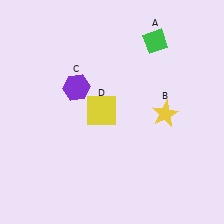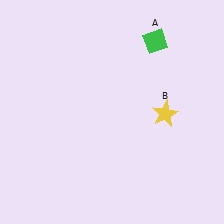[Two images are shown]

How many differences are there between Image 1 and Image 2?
There are 2 differences between the two images.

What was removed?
The yellow square (D), the purple hexagon (C) were removed in Image 2.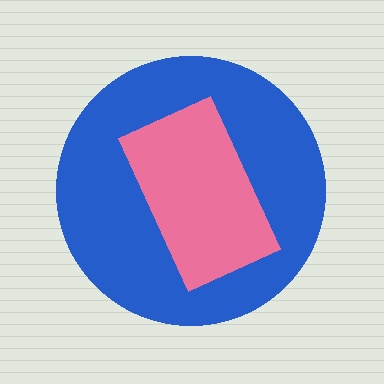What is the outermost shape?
The blue circle.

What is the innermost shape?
The pink rectangle.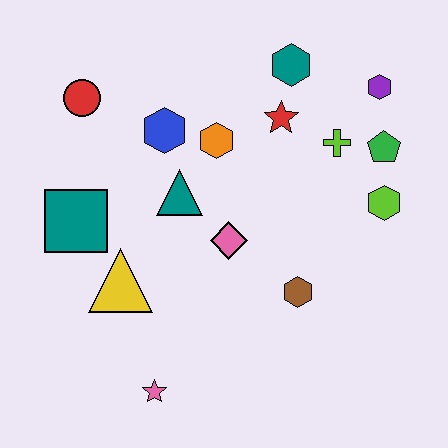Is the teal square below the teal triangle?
Yes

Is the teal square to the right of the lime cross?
No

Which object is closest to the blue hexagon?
The orange hexagon is closest to the blue hexagon.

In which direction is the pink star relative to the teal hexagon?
The pink star is below the teal hexagon.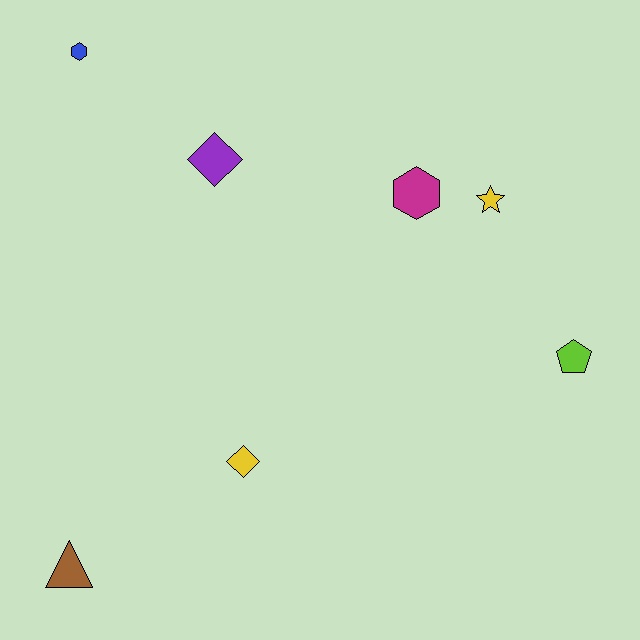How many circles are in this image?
There are no circles.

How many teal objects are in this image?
There are no teal objects.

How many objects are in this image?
There are 7 objects.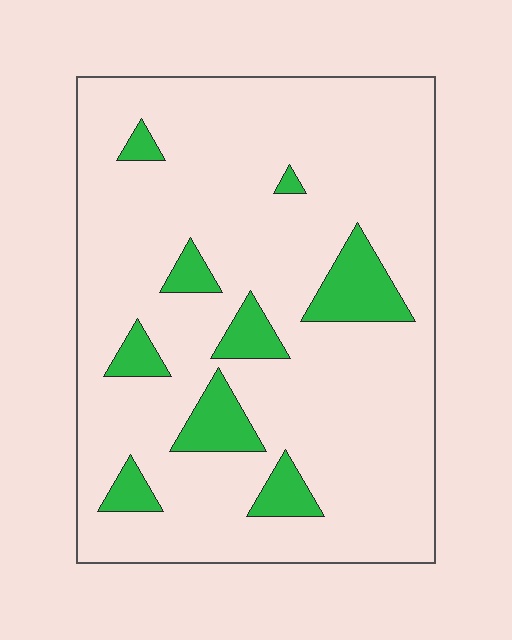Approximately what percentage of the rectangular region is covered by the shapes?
Approximately 15%.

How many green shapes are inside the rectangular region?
9.